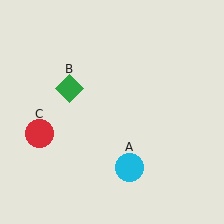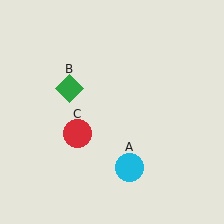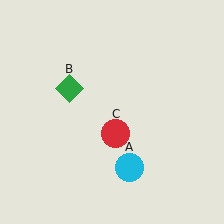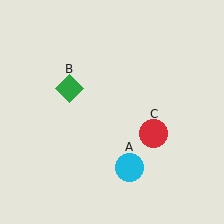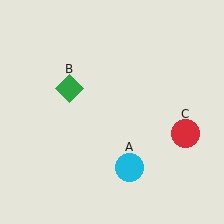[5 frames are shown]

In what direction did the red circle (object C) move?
The red circle (object C) moved right.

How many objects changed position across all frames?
1 object changed position: red circle (object C).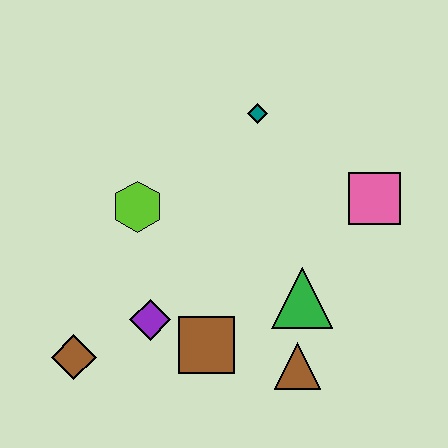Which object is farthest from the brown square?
The teal diamond is farthest from the brown square.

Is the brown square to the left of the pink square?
Yes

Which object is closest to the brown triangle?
The green triangle is closest to the brown triangle.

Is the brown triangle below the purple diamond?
Yes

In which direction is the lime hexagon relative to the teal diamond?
The lime hexagon is to the left of the teal diamond.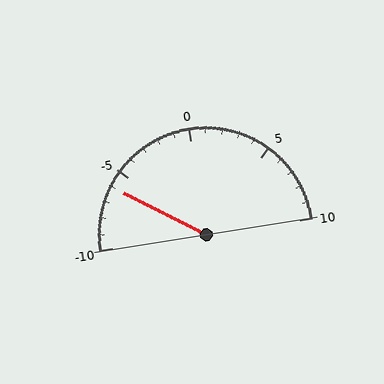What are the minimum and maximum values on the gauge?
The gauge ranges from -10 to 10.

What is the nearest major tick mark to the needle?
The nearest major tick mark is -5.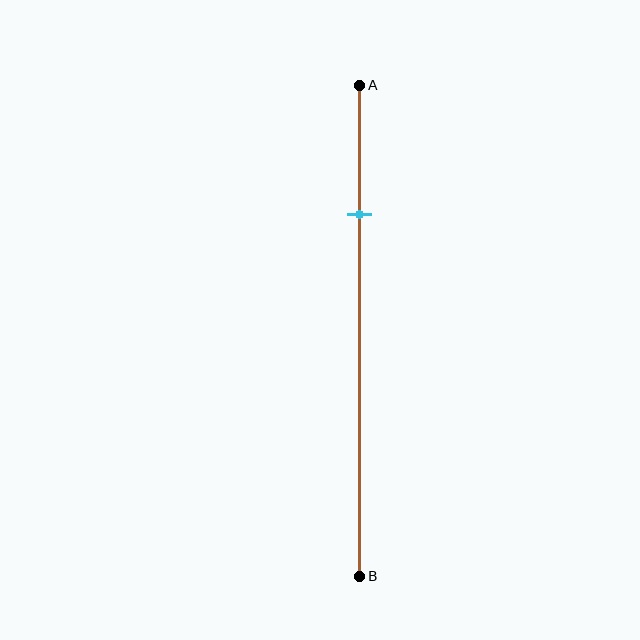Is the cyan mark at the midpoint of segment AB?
No, the mark is at about 25% from A, not at the 50% midpoint.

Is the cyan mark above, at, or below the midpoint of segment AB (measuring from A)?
The cyan mark is above the midpoint of segment AB.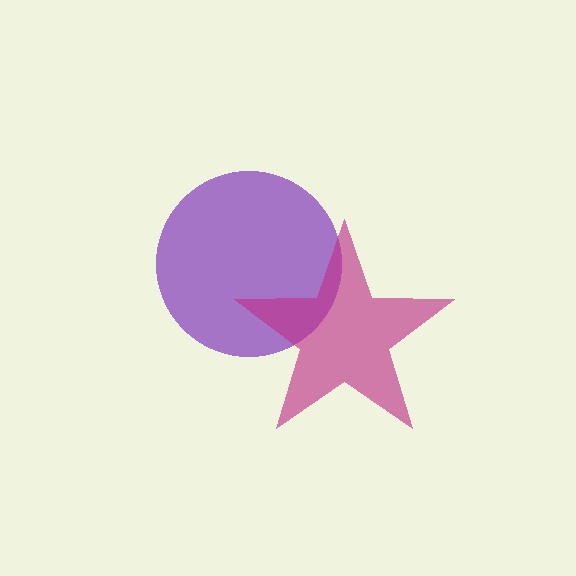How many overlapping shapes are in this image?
There are 2 overlapping shapes in the image.